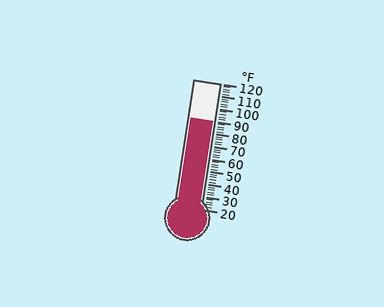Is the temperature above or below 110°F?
The temperature is below 110°F.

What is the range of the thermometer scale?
The thermometer scale ranges from 20°F to 120°F.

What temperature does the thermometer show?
The thermometer shows approximately 90°F.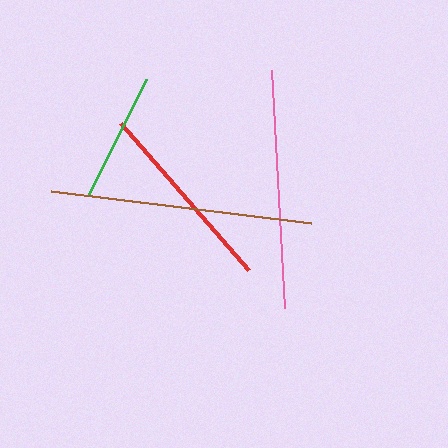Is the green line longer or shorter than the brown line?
The brown line is longer than the green line.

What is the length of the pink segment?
The pink segment is approximately 238 pixels long.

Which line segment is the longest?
The brown line is the longest at approximately 262 pixels.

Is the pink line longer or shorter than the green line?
The pink line is longer than the green line.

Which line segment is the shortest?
The green line is the shortest at approximately 131 pixels.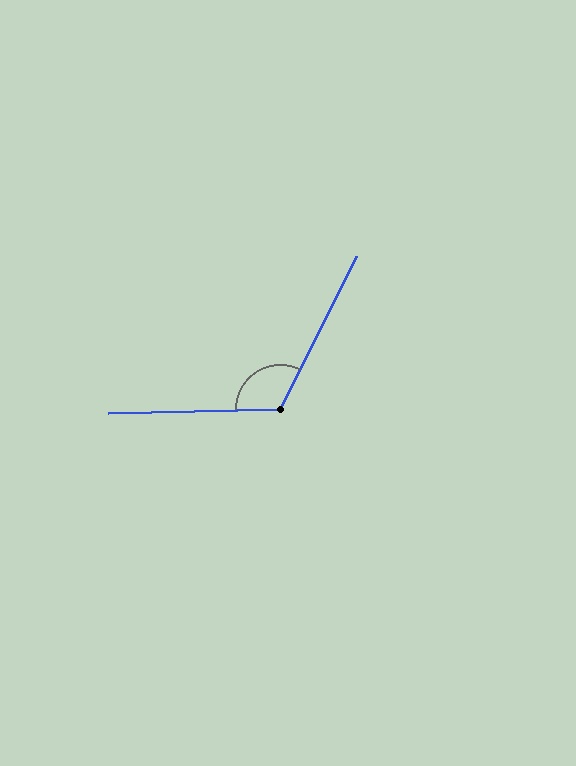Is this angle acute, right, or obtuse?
It is obtuse.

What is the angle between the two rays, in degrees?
Approximately 118 degrees.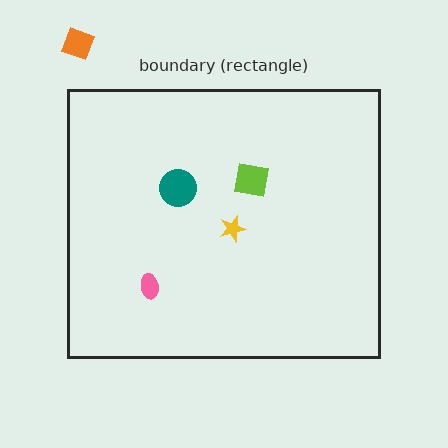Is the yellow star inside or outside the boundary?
Inside.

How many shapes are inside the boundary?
4 inside, 1 outside.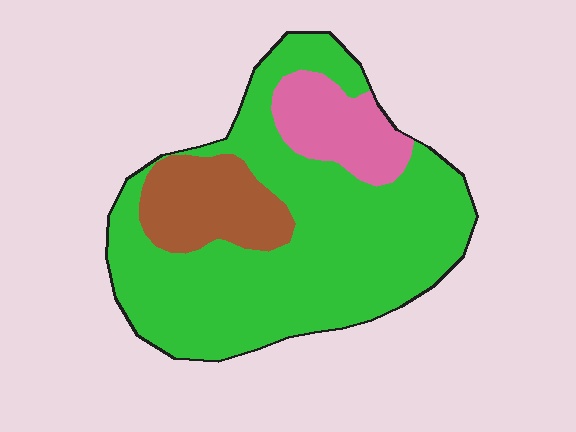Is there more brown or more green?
Green.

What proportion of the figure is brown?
Brown covers roughly 15% of the figure.